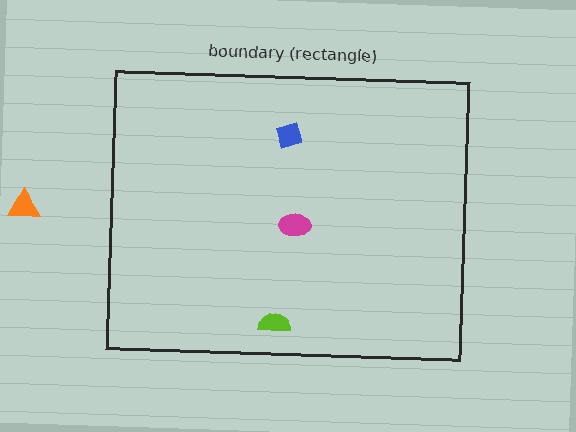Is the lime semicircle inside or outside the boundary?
Inside.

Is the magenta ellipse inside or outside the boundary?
Inside.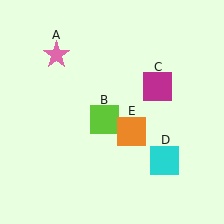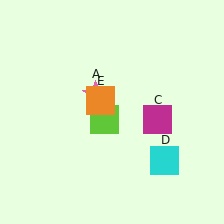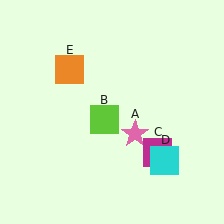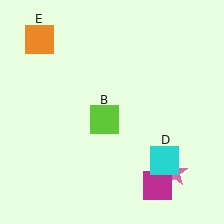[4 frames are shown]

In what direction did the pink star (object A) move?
The pink star (object A) moved down and to the right.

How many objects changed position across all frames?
3 objects changed position: pink star (object A), magenta square (object C), orange square (object E).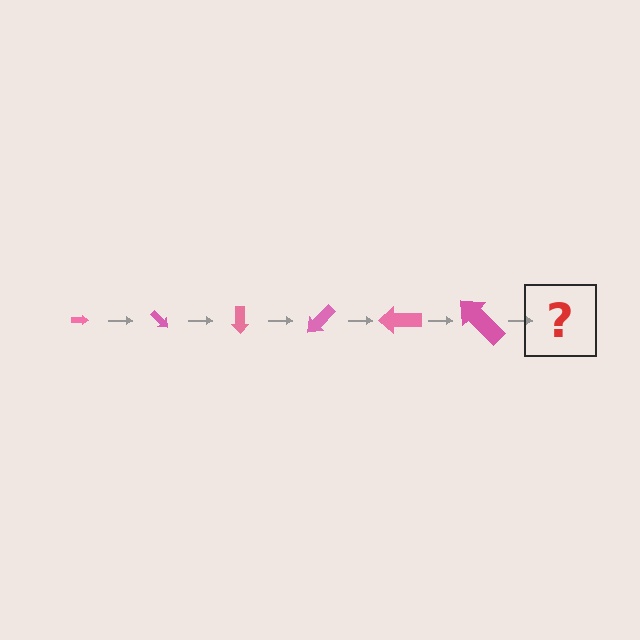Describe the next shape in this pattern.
It should be an arrow, larger than the previous one and rotated 270 degrees from the start.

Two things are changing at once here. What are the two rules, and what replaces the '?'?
The two rules are that the arrow grows larger each step and it rotates 45 degrees each step. The '?' should be an arrow, larger than the previous one and rotated 270 degrees from the start.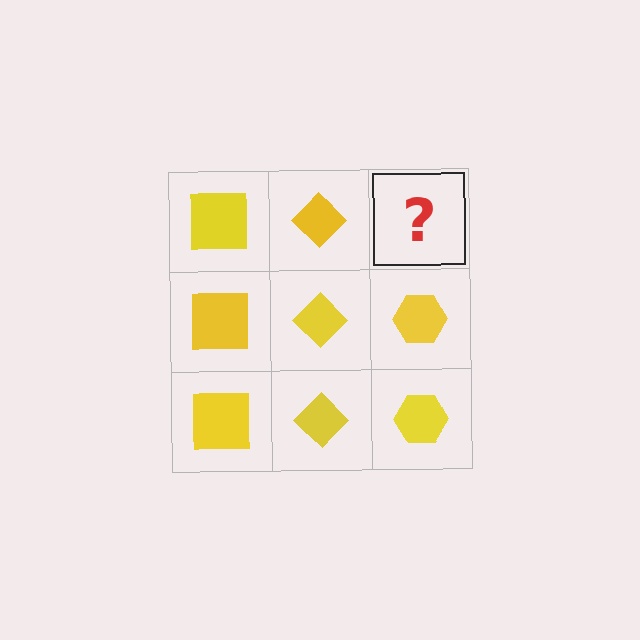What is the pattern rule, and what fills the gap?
The rule is that each column has a consistent shape. The gap should be filled with a yellow hexagon.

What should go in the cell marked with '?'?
The missing cell should contain a yellow hexagon.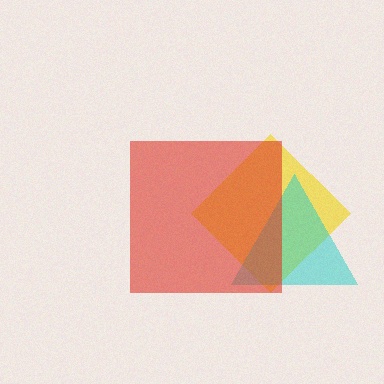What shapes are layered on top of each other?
The layered shapes are: a yellow diamond, a cyan triangle, a red square.